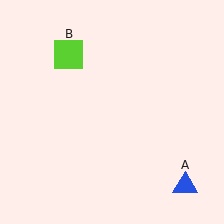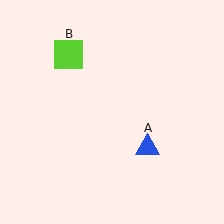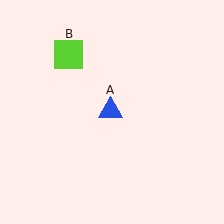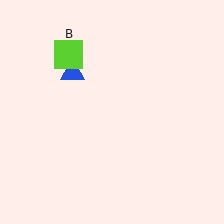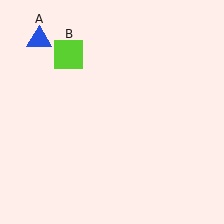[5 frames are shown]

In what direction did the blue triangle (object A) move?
The blue triangle (object A) moved up and to the left.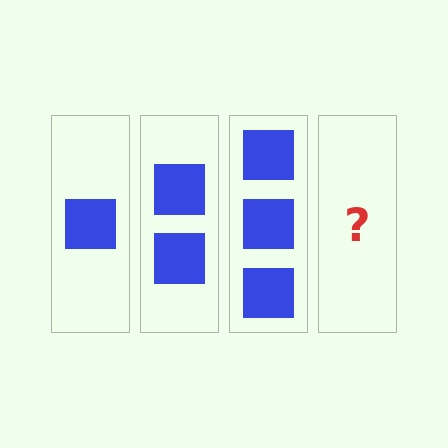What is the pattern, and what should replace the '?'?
The pattern is that each step adds one more square. The '?' should be 4 squares.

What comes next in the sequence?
The next element should be 4 squares.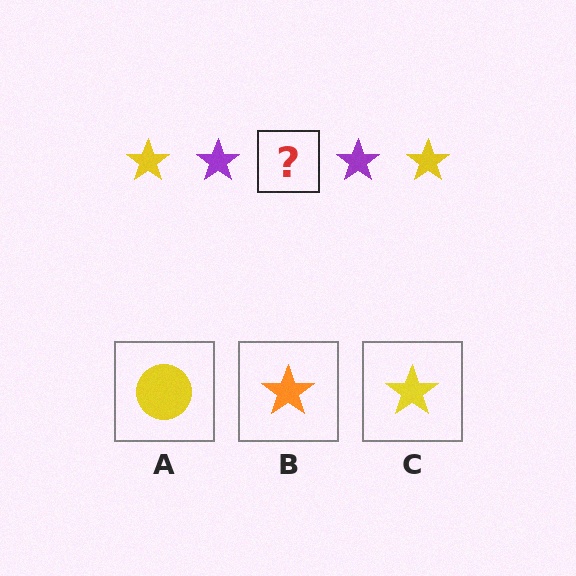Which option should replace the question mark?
Option C.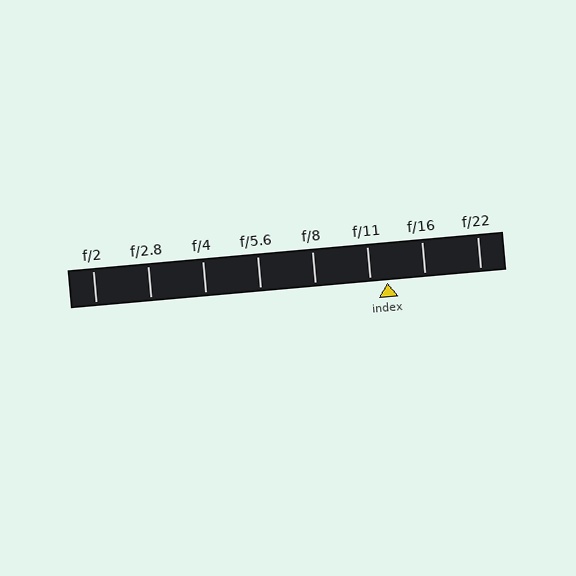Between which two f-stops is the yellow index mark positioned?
The index mark is between f/11 and f/16.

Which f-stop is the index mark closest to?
The index mark is closest to f/11.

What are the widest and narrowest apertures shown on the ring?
The widest aperture shown is f/2 and the narrowest is f/22.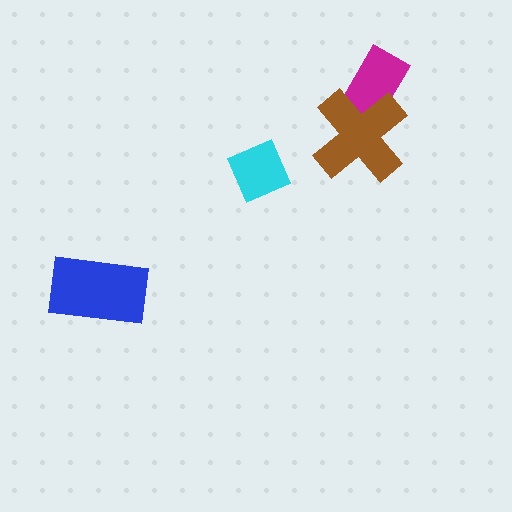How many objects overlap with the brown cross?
1 object overlaps with the brown cross.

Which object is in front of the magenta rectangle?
The brown cross is in front of the magenta rectangle.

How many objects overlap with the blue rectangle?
0 objects overlap with the blue rectangle.